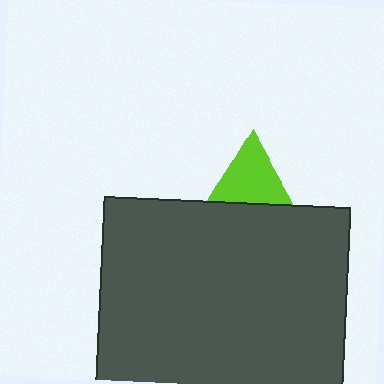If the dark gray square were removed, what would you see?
You would see the complete lime triangle.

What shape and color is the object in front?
The object in front is a dark gray square.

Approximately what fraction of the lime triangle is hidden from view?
Roughly 59% of the lime triangle is hidden behind the dark gray square.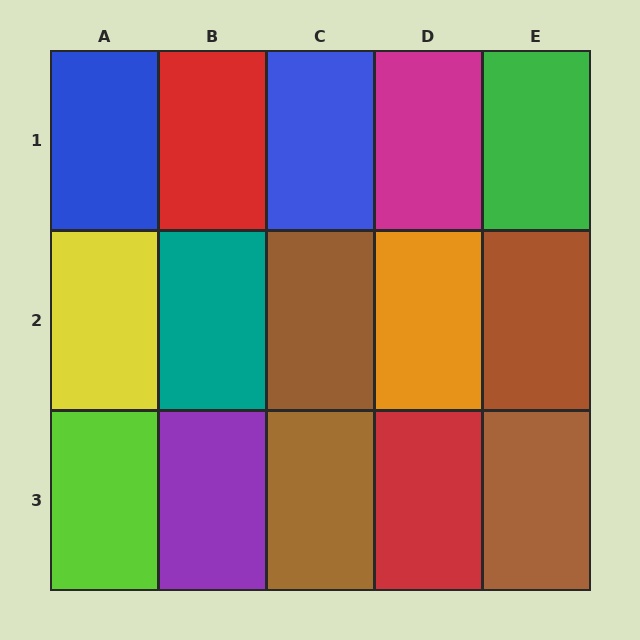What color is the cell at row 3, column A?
Lime.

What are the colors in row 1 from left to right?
Blue, red, blue, magenta, green.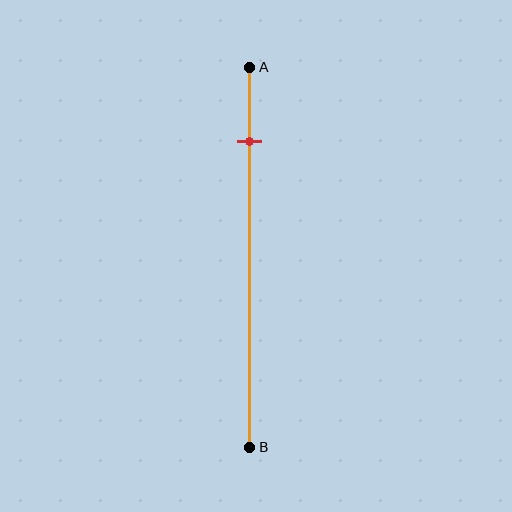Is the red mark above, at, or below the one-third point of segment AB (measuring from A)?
The red mark is above the one-third point of segment AB.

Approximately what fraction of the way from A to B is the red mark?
The red mark is approximately 20% of the way from A to B.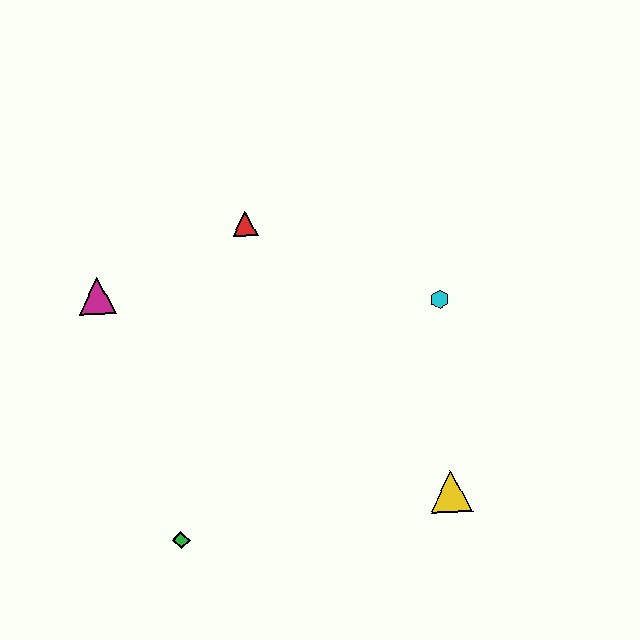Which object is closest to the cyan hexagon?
The yellow triangle is closest to the cyan hexagon.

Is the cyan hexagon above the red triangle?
No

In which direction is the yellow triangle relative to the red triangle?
The yellow triangle is below the red triangle.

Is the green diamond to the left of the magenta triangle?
No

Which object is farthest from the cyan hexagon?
The green diamond is farthest from the cyan hexagon.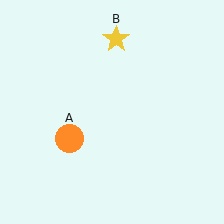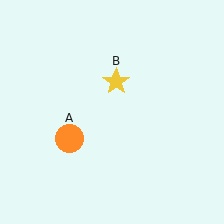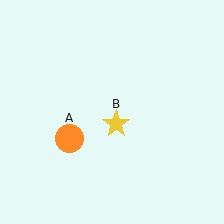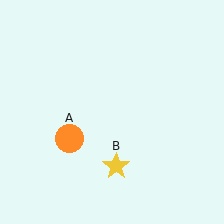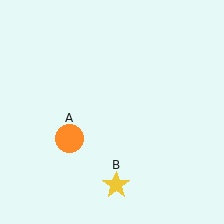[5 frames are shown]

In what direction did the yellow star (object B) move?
The yellow star (object B) moved down.